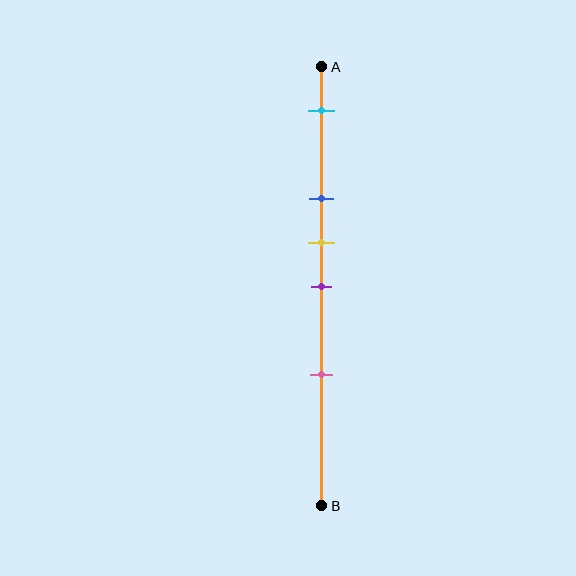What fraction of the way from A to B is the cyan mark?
The cyan mark is approximately 10% (0.1) of the way from A to B.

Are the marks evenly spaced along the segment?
No, the marks are not evenly spaced.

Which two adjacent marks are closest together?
The yellow and purple marks are the closest adjacent pair.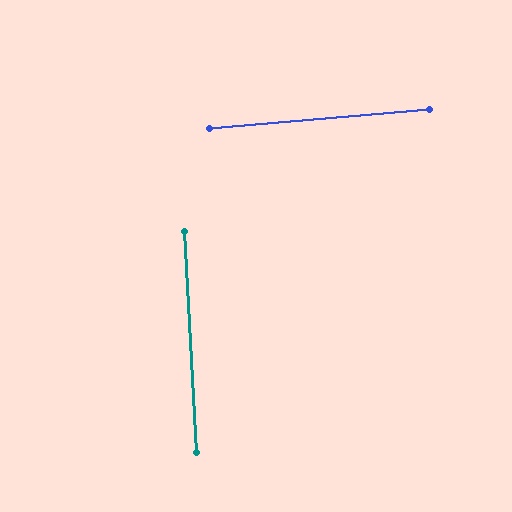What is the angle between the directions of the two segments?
Approximately 88 degrees.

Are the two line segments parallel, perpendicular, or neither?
Perpendicular — they meet at approximately 88°.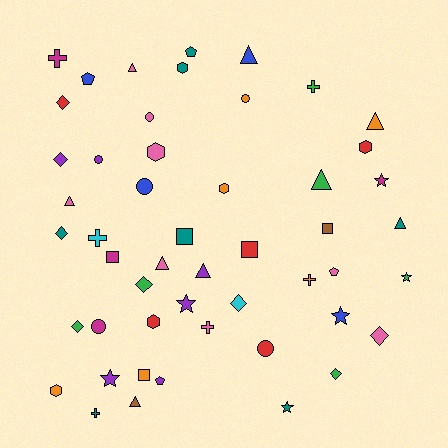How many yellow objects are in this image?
There are no yellow objects.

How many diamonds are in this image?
There are 8 diamonds.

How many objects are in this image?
There are 50 objects.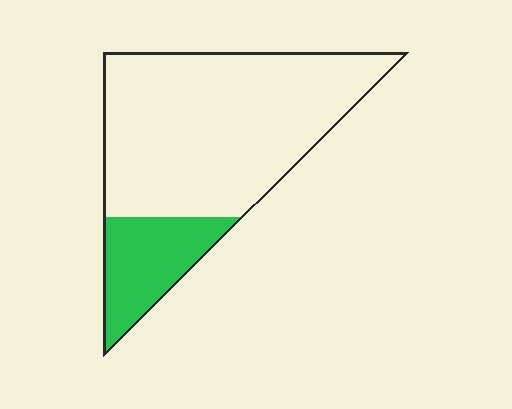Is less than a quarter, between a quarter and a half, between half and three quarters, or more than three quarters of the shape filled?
Less than a quarter.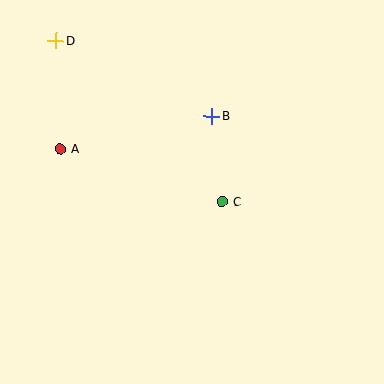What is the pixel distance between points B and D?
The distance between B and D is 174 pixels.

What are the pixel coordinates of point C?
Point C is at (222, 201).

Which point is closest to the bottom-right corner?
Point C is closest to the bottom-right corner.